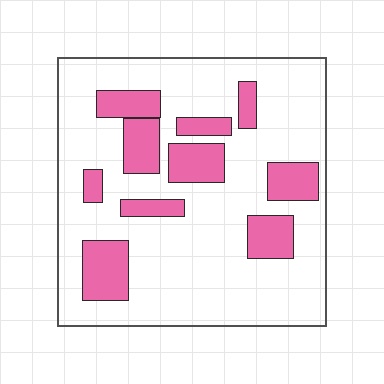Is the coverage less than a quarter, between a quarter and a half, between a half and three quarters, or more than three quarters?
Less than a quarter.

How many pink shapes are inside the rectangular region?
10.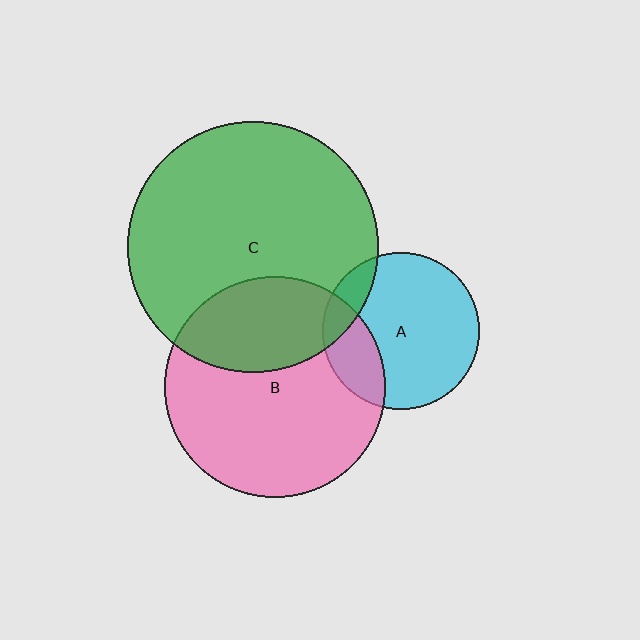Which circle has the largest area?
Circle C (green).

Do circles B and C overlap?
Yes.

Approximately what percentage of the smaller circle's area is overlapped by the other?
Approximately 35%.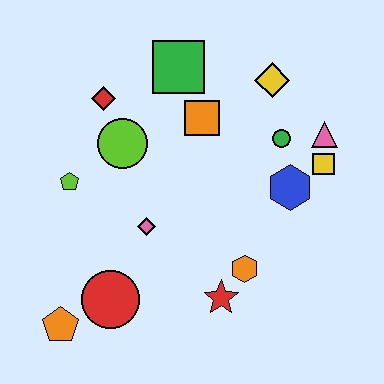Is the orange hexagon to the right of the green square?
Yes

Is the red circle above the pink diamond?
No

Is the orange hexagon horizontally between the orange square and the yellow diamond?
Yes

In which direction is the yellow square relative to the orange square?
The yellow square is to the right of the orange square.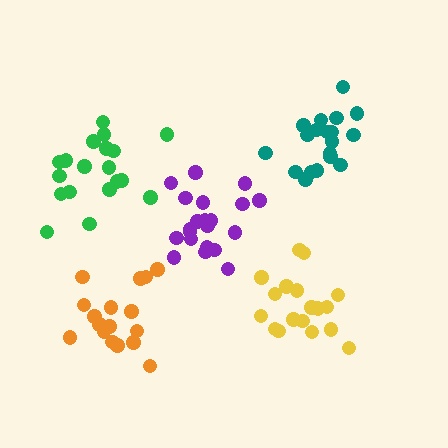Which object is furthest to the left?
The green cluster is leftmost.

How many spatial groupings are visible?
There are 5 spatial groupings.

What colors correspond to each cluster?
The clusters are colored: teal, green, yellow, purple, orange.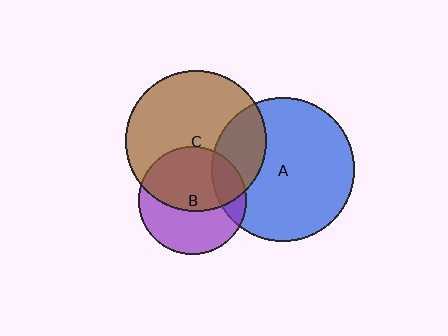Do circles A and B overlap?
Yes.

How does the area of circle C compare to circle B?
Approximately 1.7 times.